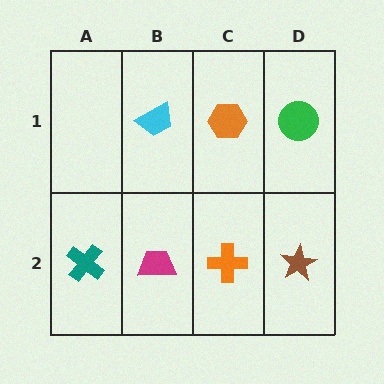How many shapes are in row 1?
3 shapes.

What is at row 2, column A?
A teal cross.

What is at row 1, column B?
A cyan trapezoid.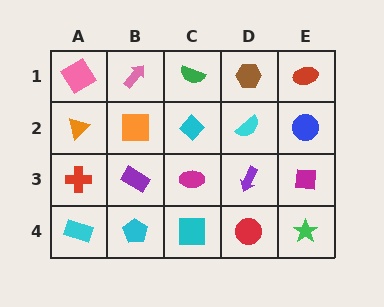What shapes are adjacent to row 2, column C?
A green semicircle (row 1, column C), a magenta ellipse (row 3, column C), an orange square (row 2, column B), a cyan semicircle (row 2, column D).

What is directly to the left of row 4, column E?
A red circle.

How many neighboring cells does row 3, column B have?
4.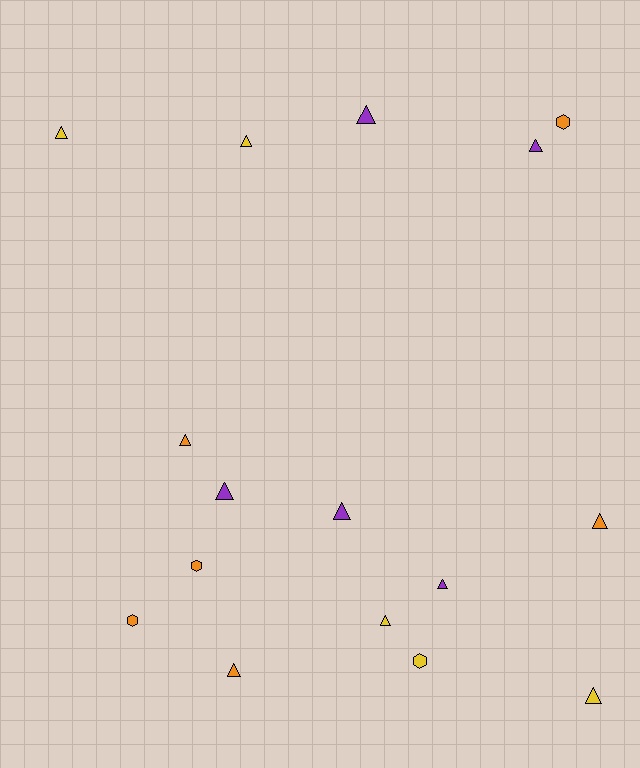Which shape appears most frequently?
Triangle, with 12 objects.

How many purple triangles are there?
There are 5 purple triangles.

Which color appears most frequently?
Orange, with 6 objects.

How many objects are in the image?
There are 16 objects.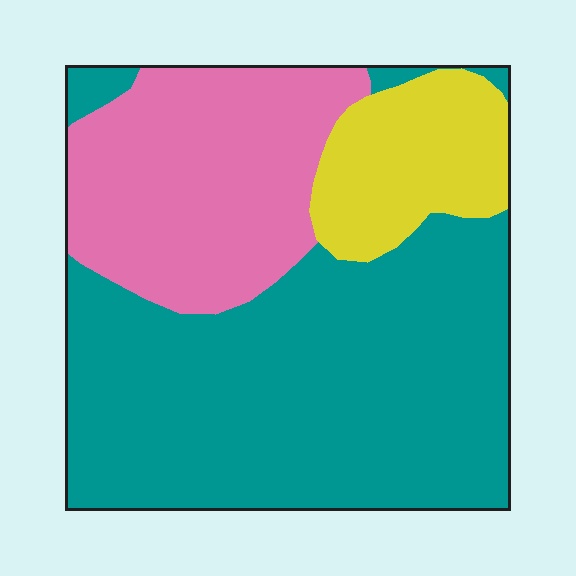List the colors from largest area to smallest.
From largest to smallest: teal, pink, yellow.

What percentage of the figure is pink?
Pink covers roughly 30% of the figure.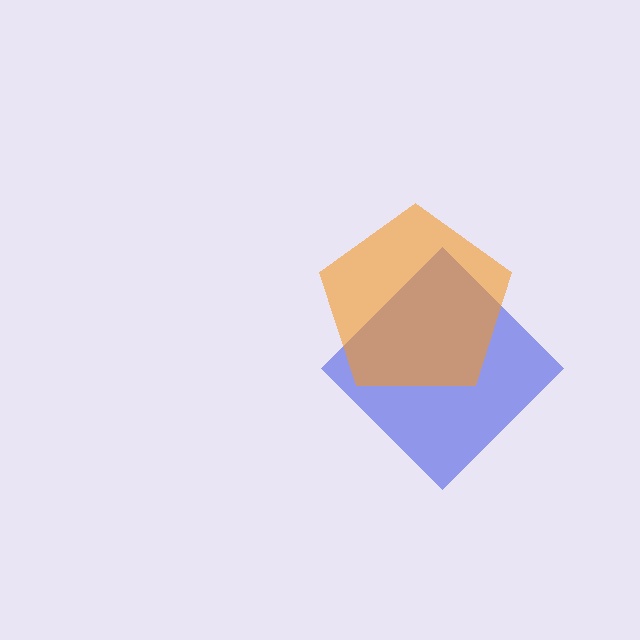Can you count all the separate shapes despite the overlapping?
Yes, there are 2 separate shapes.